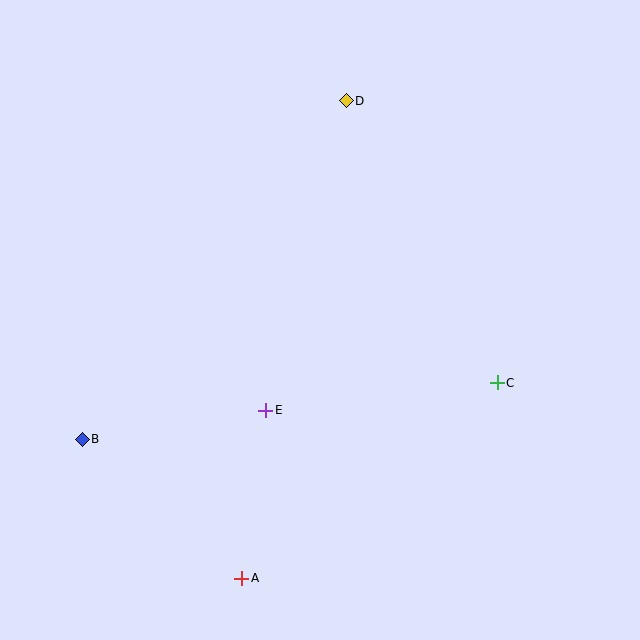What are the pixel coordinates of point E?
Point E is at (266, 410).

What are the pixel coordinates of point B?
Point B is at (82, 439).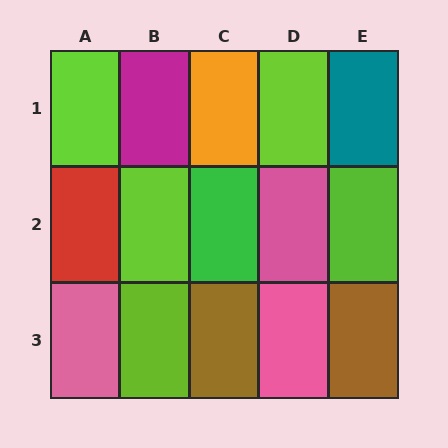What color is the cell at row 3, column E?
Brown.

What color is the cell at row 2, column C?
Green.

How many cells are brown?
2 cells are brown.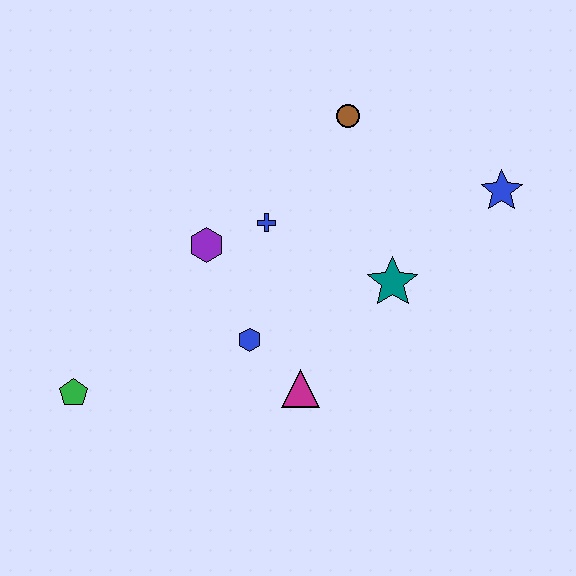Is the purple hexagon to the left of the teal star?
Yes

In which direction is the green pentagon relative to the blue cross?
The green pentagon is to the left of the blue cross.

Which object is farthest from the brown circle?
The green pentagon is farthest from the brown circle.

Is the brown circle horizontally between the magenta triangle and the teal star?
Yes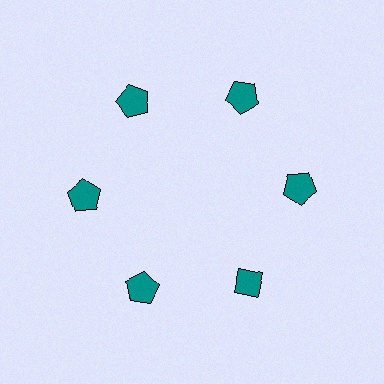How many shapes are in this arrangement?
There are 6 shapes arranged in a ring pattern.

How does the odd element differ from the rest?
It has a different shape: diamond instead of pentagon.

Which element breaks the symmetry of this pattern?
The teal diamond at roughly the 5 o'clock position breaks the symmetry. All other shapes are teal pentagons.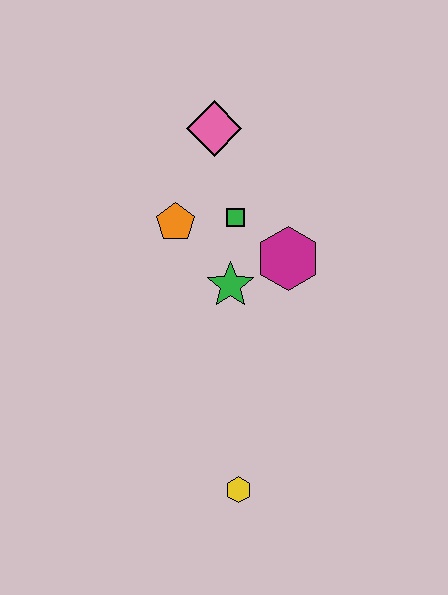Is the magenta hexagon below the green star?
No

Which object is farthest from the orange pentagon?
The yellow hexagon is farthest from the orange pentagon.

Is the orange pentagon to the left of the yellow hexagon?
Yes